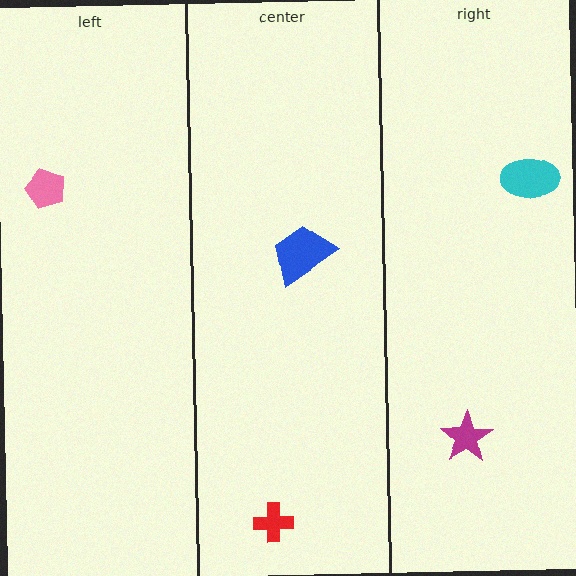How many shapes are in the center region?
2.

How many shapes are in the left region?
1.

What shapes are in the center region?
The blue trapezoid, the red cross.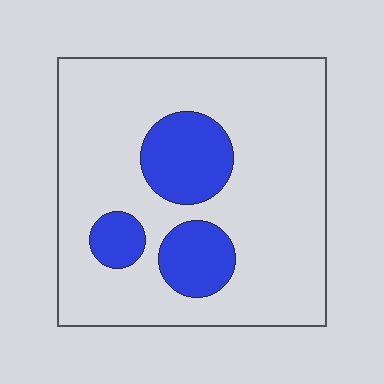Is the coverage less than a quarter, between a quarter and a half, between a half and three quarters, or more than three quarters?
Less than a quarter.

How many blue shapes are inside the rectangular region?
3.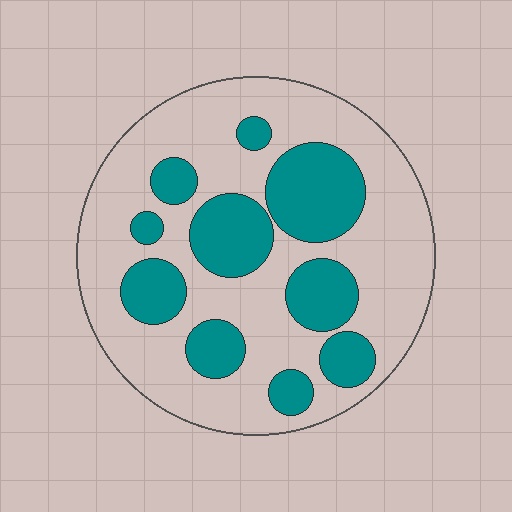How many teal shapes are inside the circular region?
10.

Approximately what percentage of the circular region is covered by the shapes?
Approximately 30%.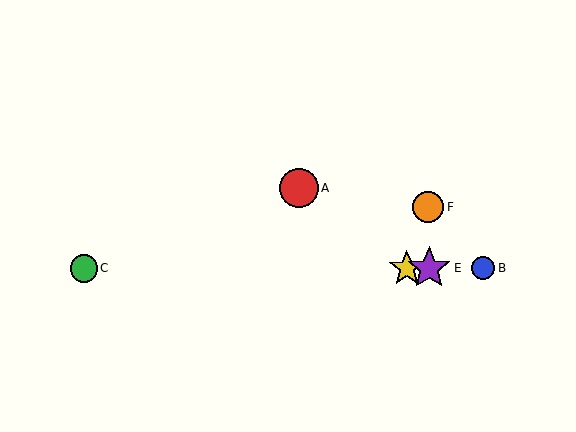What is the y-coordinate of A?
Object A is at y≈188.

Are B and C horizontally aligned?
Yes, both are at y≈268.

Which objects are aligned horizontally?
Objects B, C, D, E are aligned horizontally.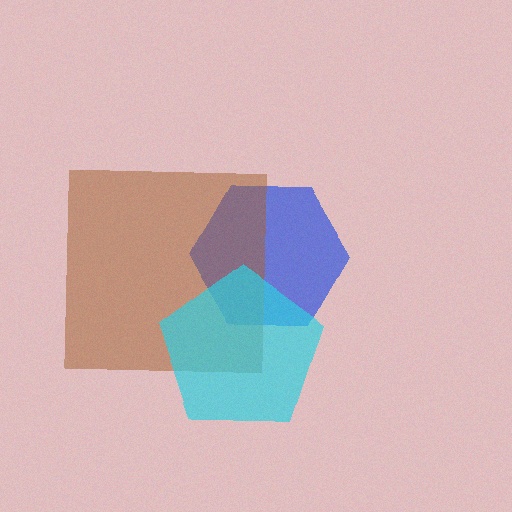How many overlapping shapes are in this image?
There are 3 overlapping shapes in the image.